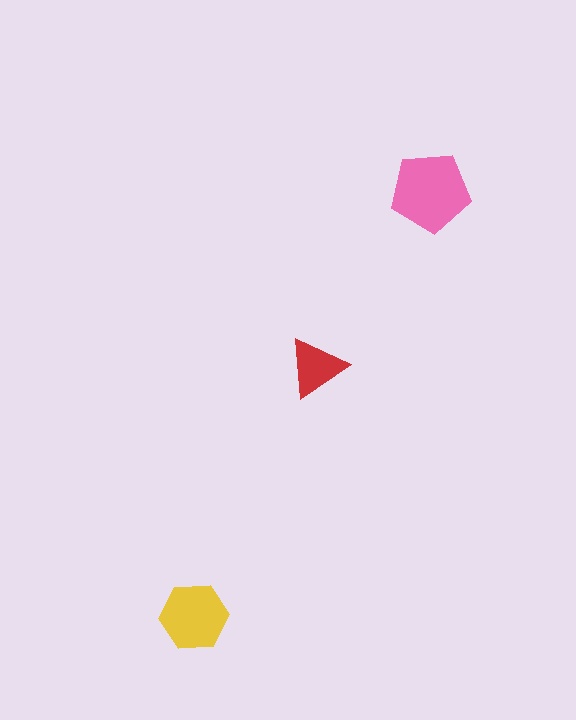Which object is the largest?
The pink pentagon.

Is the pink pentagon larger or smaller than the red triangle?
Larger.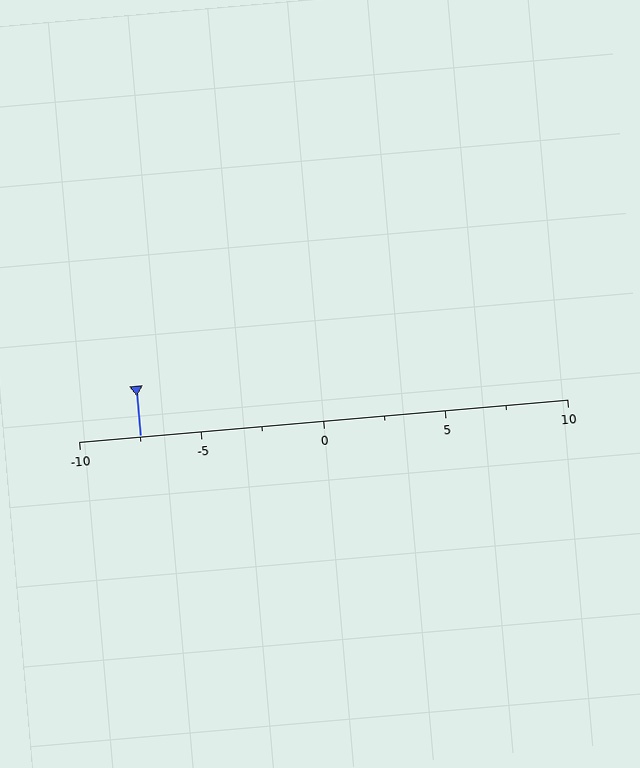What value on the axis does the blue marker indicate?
The marker indicates approximately -7.5.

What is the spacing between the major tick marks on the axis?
The major ticks are spaced 5 apart.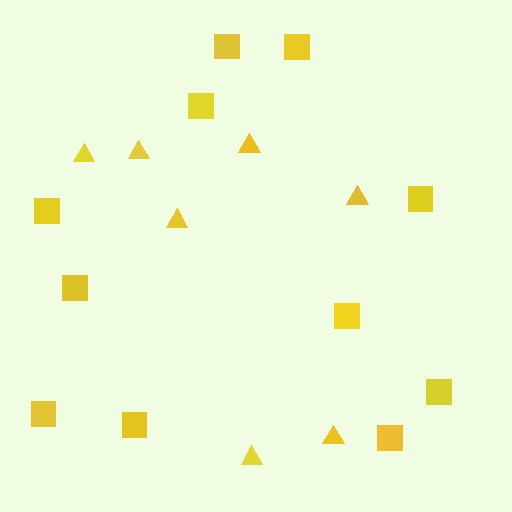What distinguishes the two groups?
There are 2 groups: one group of squares (11) and one group of triangles (7).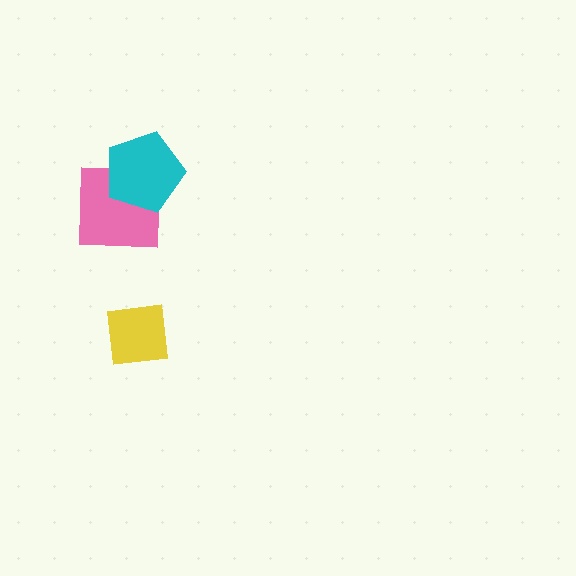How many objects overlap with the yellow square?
0 objects overlap with the yellow square.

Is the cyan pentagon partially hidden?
No, no other shape covers it.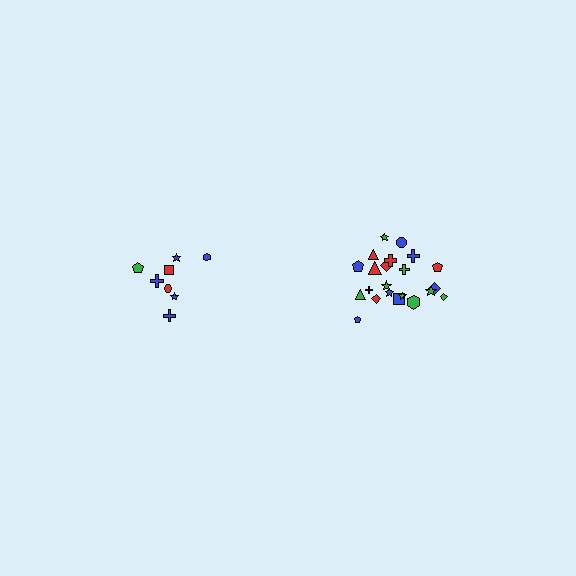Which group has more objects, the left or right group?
The right group.